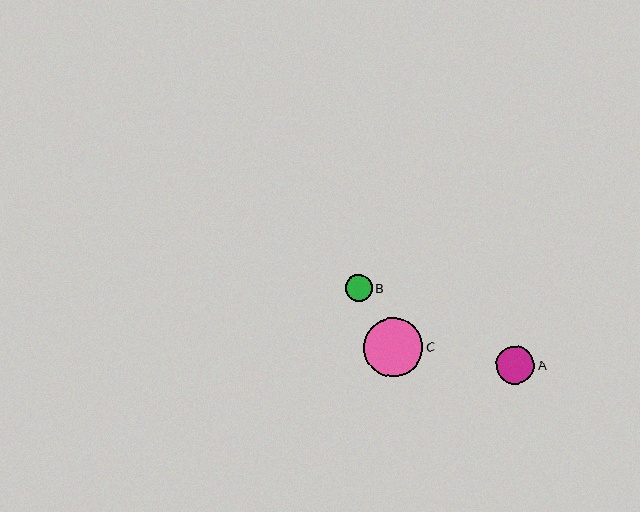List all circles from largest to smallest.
From largest to smallest: C, A, B.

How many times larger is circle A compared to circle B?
Circle A is approximately 1.4 times the size of circle B.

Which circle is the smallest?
Circle B is the smallest with a size of approximately 27 pixels.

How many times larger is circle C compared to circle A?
Circle C is approximately 1.6 times the size of circle A.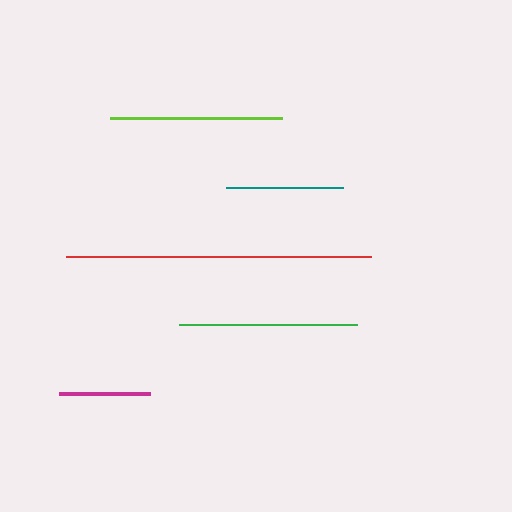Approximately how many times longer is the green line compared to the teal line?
The green line is approximately 1.5 times the length of the teal line.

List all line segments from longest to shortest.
From longest to shortest: red, green, lime, teal, magenta.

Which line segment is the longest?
The red line is the longest at approximately 305 pixels.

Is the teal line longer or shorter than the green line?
The green line is longer than the teal line.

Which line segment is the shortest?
The magenta line is the shortest at approximately 91 pixels.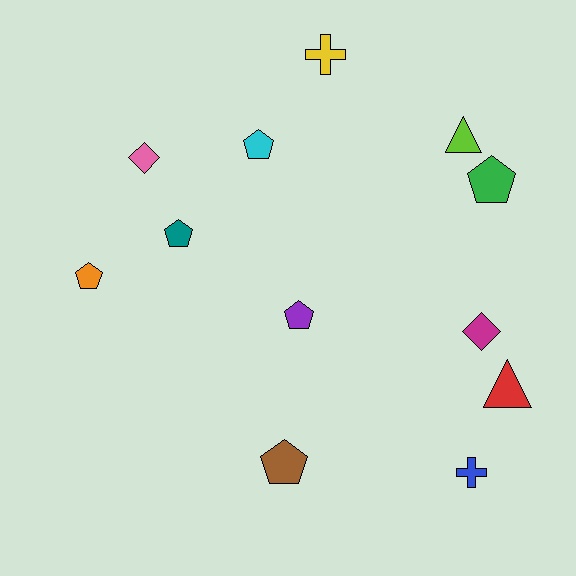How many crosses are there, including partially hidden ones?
There are 2 crosses.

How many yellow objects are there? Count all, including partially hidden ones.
There is 1 yellow object.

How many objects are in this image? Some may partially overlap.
There are 12 objects.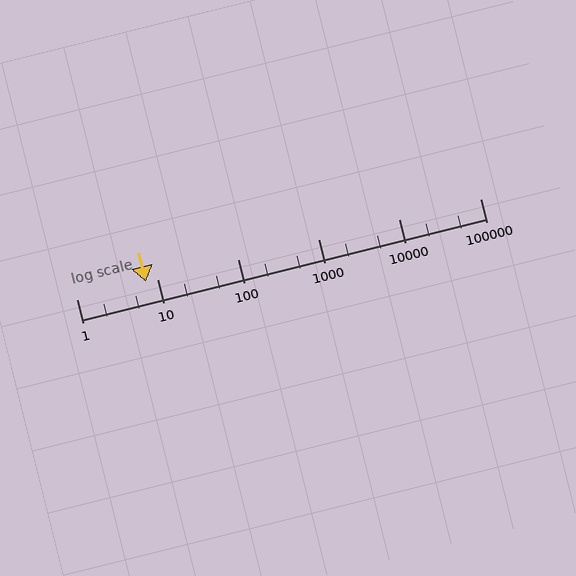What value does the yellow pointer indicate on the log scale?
The pointer indicates approximately 7.3.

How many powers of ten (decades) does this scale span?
The scale spans 5 decades, from 1 to 100000.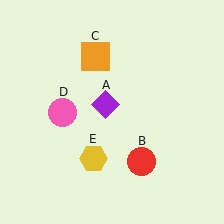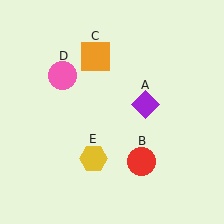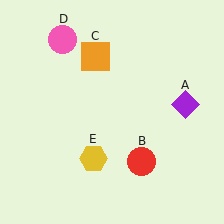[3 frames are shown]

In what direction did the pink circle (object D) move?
The pink circle (object D) moved up.